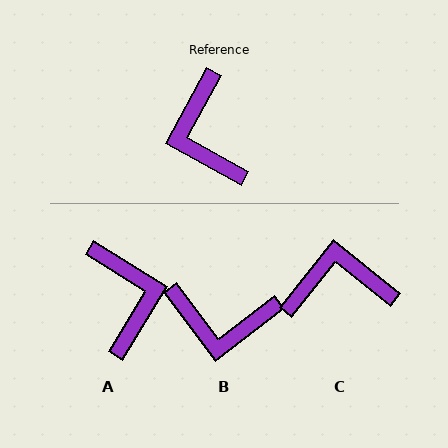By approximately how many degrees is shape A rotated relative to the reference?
Approximately 177 degrees counter-clockwise.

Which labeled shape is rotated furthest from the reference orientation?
A, about 177 degrees away.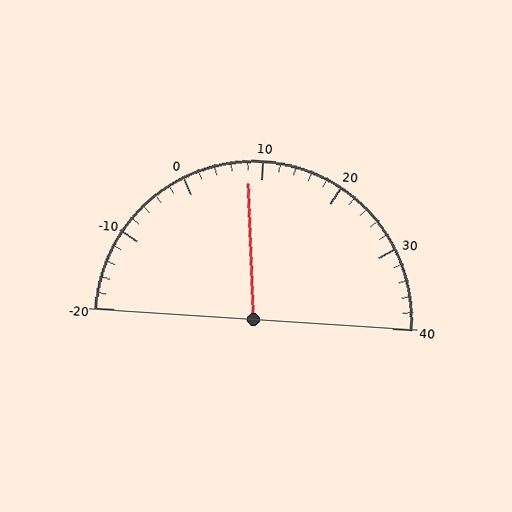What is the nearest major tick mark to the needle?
The nearest major tick mark is 10.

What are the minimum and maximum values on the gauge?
The gauge ranges from -20 to 40.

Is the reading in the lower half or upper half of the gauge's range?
The reading is in the lower half of the range (-20 to 40).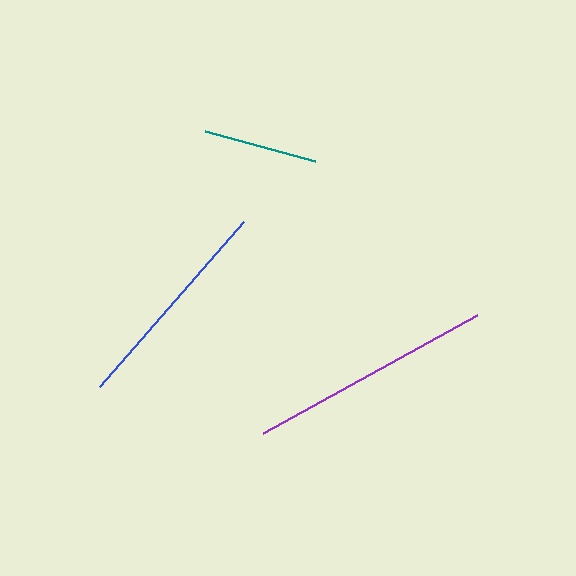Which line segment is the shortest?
The teal line is the shortest at approximately 114 pixels.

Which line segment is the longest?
The purple line is the longest at approximately 244 pixels.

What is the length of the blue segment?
The blue segment is approximately 218 pixels long.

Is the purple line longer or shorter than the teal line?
The purple line is longer than the teal line.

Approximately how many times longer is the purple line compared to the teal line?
The purple line is approximately 2.1 times the length of the teal line.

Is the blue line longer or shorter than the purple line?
The purple line is longer than the blue line.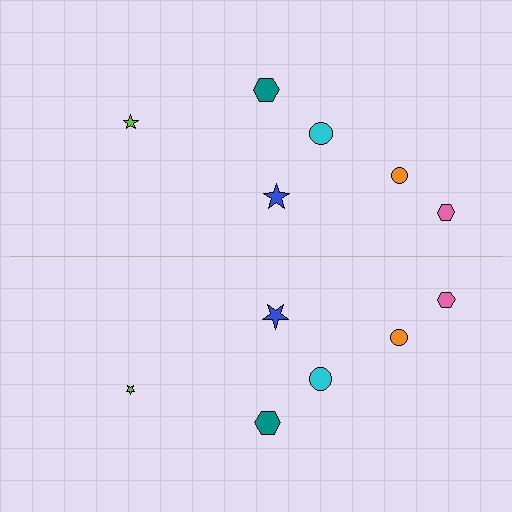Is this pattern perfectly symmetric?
No, the pattern is not perfectly symmetric. The lime star on the bottom side has a different size than its mirror counterpart.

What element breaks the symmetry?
The lime star on the bottom side has a different size than its mirror counterpart.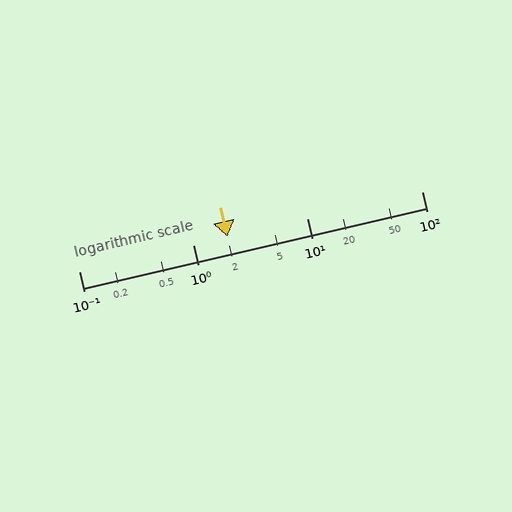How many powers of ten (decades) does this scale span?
The scale spans 3 decades, from 0.1 to 100.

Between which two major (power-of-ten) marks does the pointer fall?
The pointer is between 1 and 10.